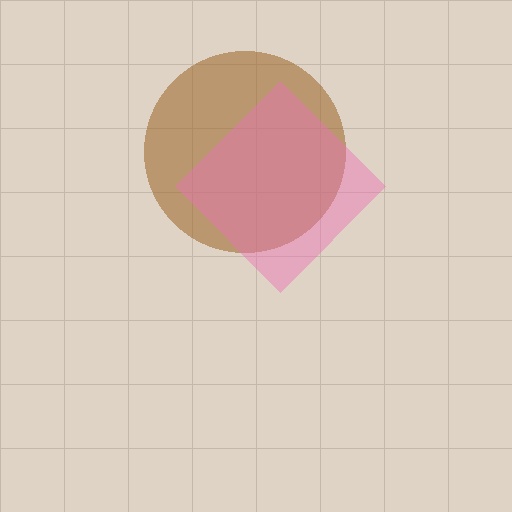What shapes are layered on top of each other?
The layered shapes are: a brown circle, a pink diamond.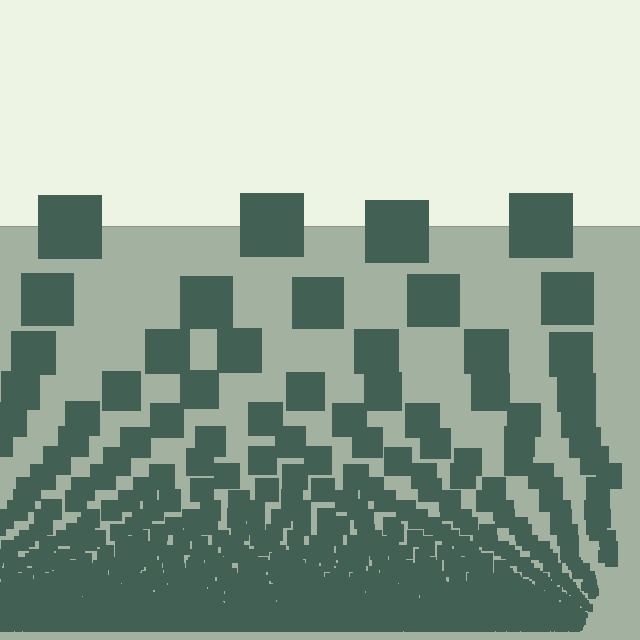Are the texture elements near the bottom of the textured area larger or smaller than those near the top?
Smaller. The gradient is inverted — elements near the bottom are smaller and denser.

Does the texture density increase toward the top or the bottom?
Density increases toward the bottom.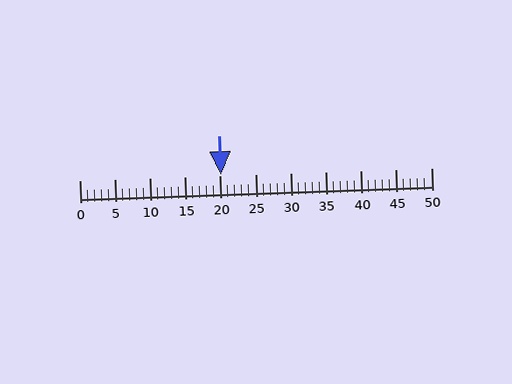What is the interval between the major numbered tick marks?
The major tick marks are spaced 5 units apart.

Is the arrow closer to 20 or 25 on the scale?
The arrow is closer to 20.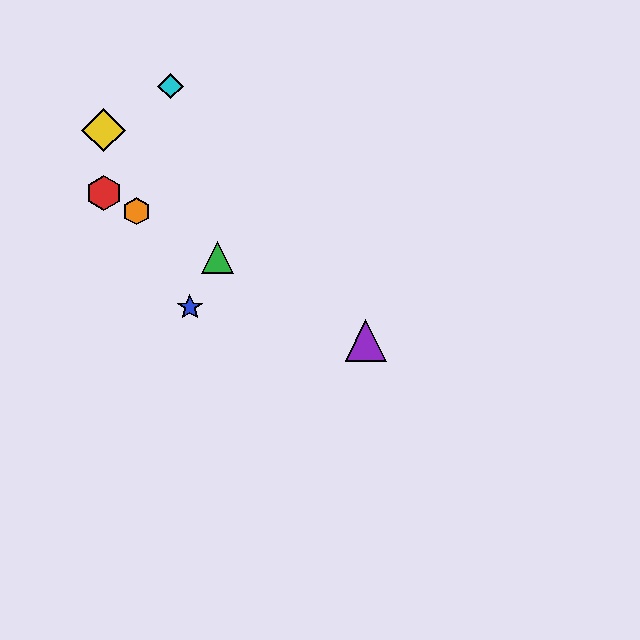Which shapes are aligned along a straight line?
The red hexagon, the green triangle, the purple triangle, the orange hexagon are aligned along a straight line.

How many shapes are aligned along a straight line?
4 shapes (the red hexagon, the green triangle, the purple triangle, the orange hexagon) are aligned along a straight line.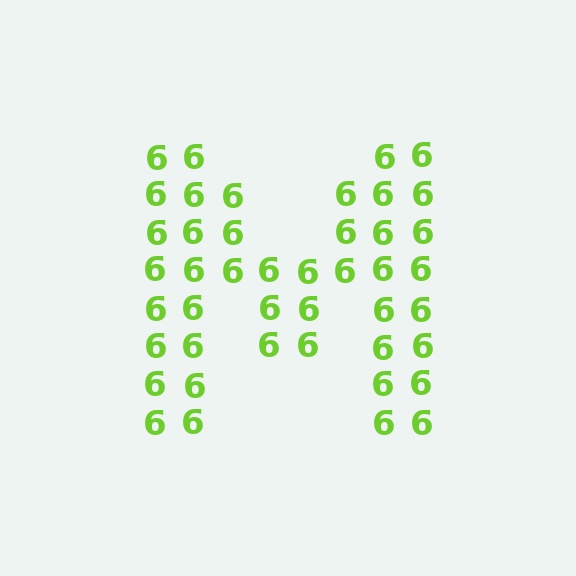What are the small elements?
The small elements are digit 6's.